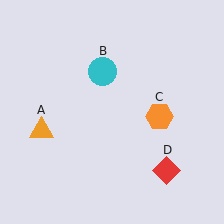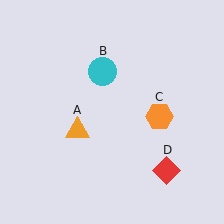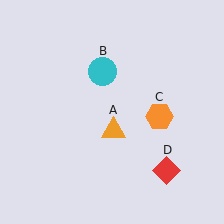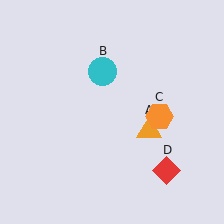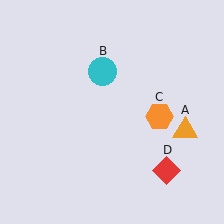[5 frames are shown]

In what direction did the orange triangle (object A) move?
The orange triangle (object A) moved right.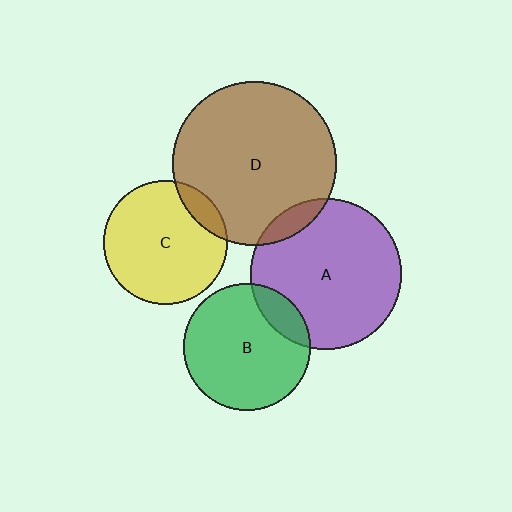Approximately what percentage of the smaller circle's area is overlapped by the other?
Approximately 10%.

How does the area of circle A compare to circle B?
Approximately 1.4 times.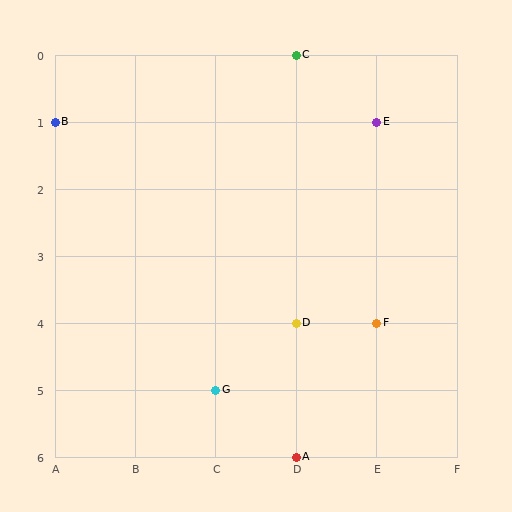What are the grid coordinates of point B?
Point B is at grid coordinates (A, 1).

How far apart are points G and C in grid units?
Points G and C are 1 column and 5 rows apart (about 5.1 grid units diagonally).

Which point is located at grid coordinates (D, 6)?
Point A is at (D, 6).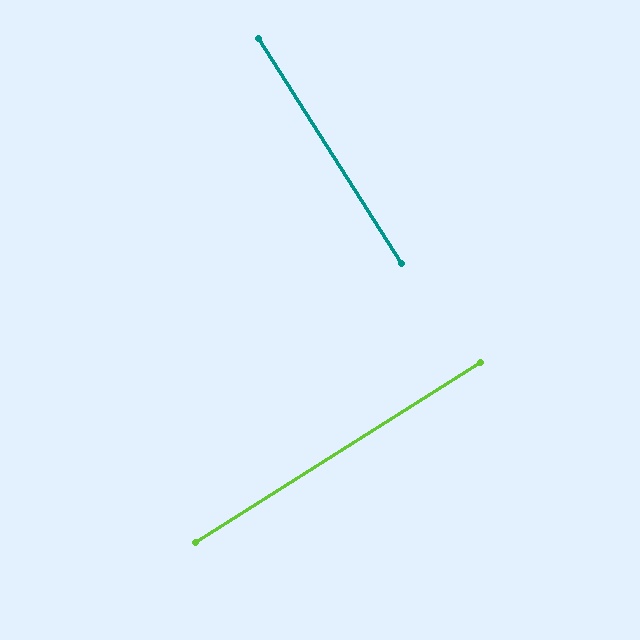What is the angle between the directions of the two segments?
Approximately 90 degrees.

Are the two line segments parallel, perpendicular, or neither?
Perpendicular — they meet at approximately 90°.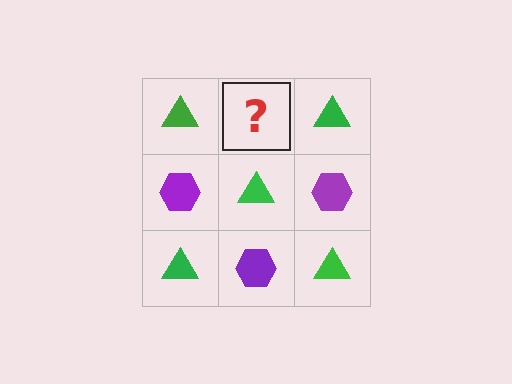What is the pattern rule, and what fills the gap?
The rule is that it alternates green triangle and purple hexagon in a checkerboard pattern. The gap should be filled with a purple hexagon.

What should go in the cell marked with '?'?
The missing cell should contain a purple hexagon.